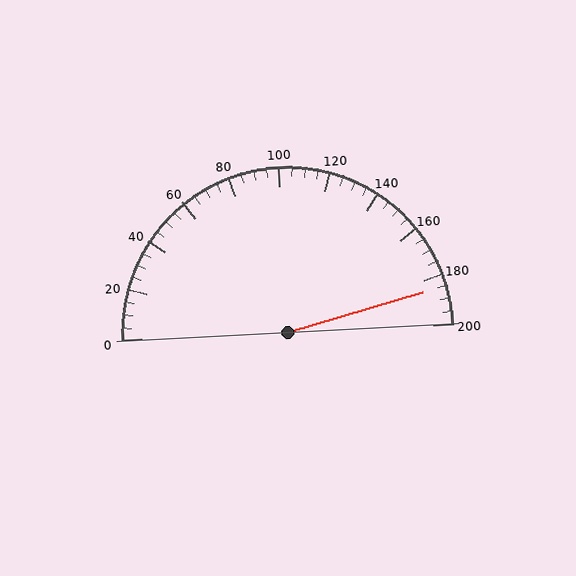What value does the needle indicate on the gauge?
The needle indicates approximately 185.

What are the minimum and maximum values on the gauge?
The gauge ranges from 0 to 200.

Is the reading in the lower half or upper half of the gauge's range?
The reading is in the upper half of the range (0 to 200).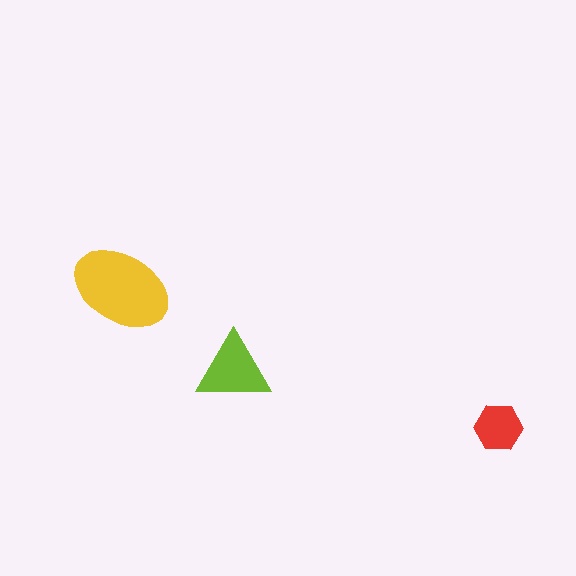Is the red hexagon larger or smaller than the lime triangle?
Smaller.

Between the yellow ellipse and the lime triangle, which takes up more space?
The yellow ellipse.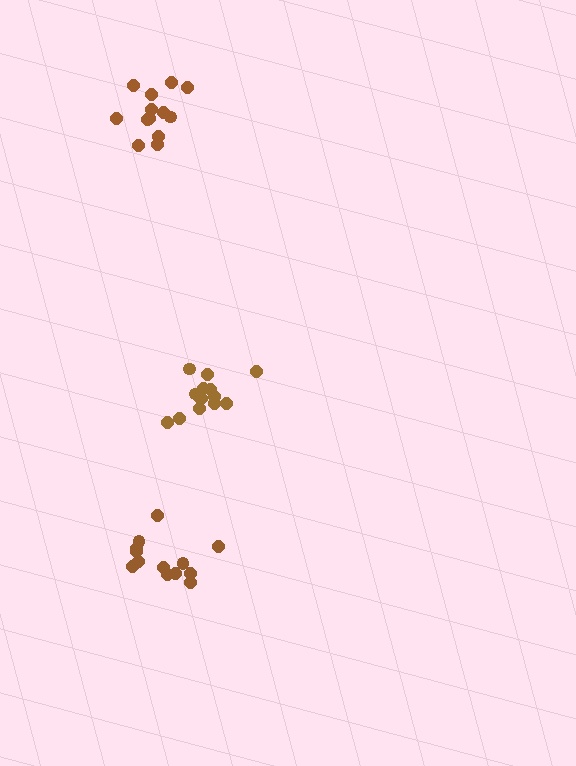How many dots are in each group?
Group 1: 13 dots, Group 2: 13 dots, Group 3: 14 dots (40 total).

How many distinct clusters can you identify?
There are 3 distinct clusters.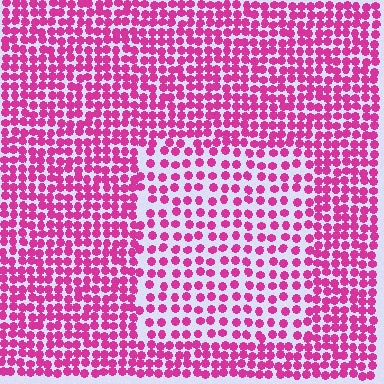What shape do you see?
I see a rectangle.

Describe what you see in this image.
The image contains small magenta elements arranged at two different densities. A rectangle-shaped region is visible where the elements are less densely packed than the surrounding area.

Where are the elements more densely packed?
The elements are more densely packed outside the rectangle boundary.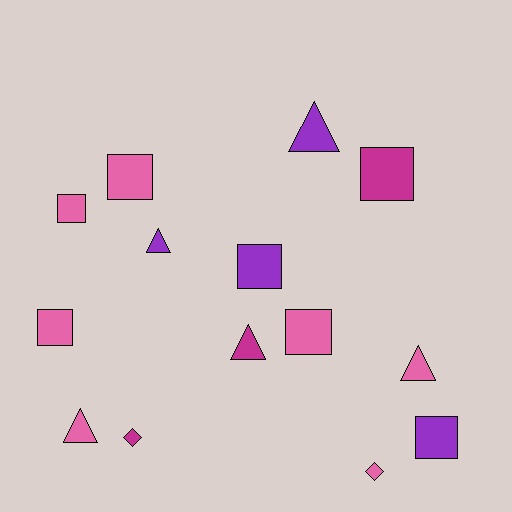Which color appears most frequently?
Pink, with 7 objects.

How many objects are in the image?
There are 14 objects.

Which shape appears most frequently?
Square, with 7 objects.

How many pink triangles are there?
There are 2 pink triangles.